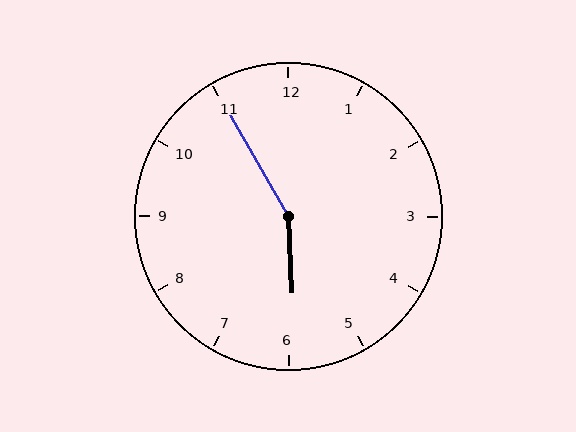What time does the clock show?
5:55.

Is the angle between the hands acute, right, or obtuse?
It is obtuse.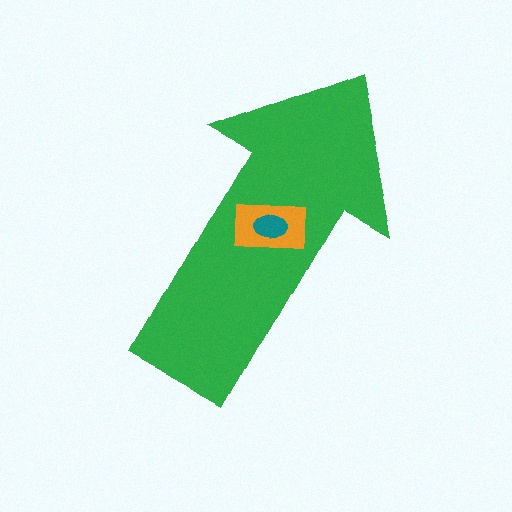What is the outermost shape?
The green arrow.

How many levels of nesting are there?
3.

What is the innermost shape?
The teal ellipse.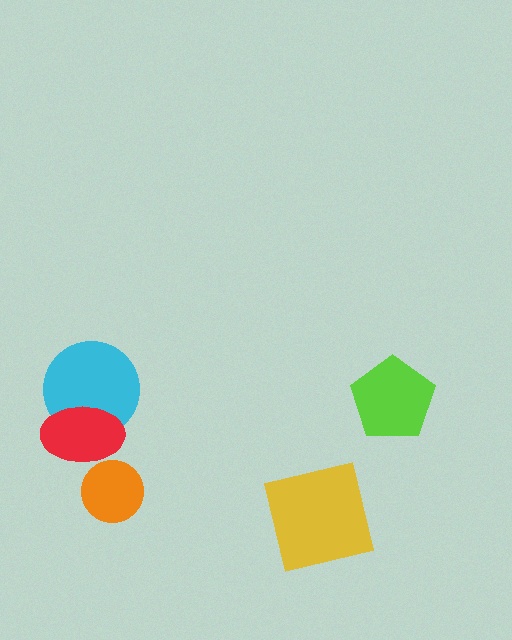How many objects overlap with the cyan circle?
1 object overlaps with the cyan circle.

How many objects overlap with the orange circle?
1 object overlaps with the orange circle.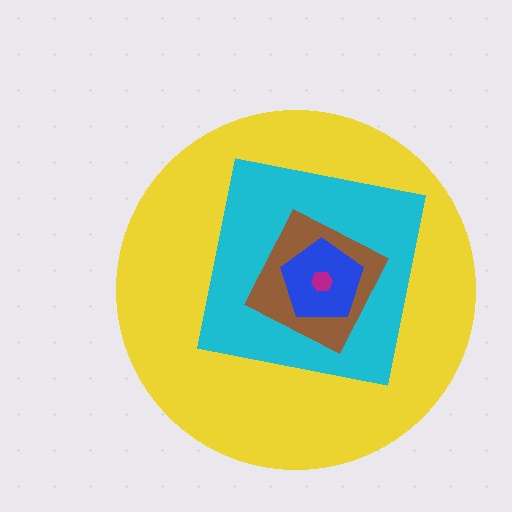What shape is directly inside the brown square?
The blue pentagon.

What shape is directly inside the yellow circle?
The cyan square.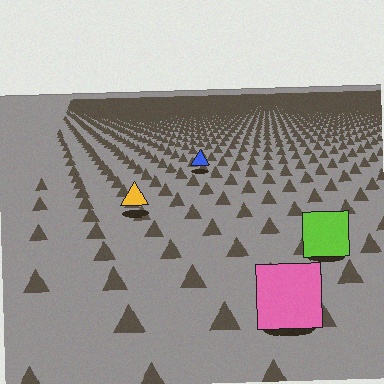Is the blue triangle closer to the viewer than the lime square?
No. The lime square is closer — you can tell from the texture gradient: the ground texture is coarser near it.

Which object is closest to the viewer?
The pink square is closest. The texture marks near it are larger and more spread out.